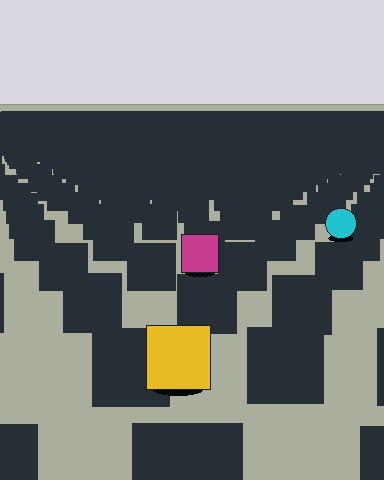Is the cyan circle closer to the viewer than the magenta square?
No. The magenta square is closer — you can tell from the texture gradient: the ground texture is coarser near it.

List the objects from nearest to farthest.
From nearest to farthest: the yellow square, the magenta square, the cyan circle.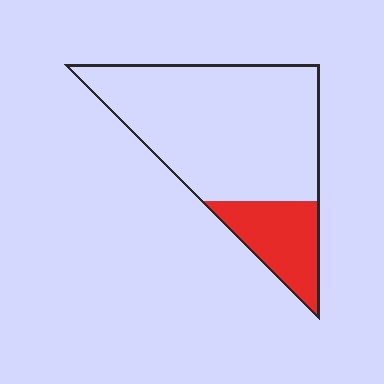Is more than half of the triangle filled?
No.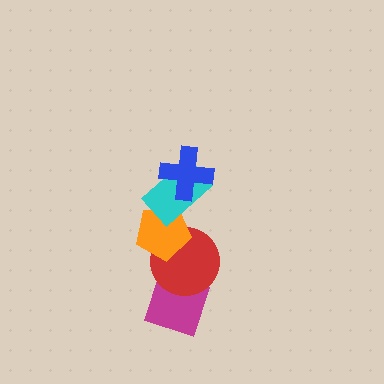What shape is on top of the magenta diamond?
The red circle is on top of the magenta diamond.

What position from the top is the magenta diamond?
The magenta diamond is 5th from the top.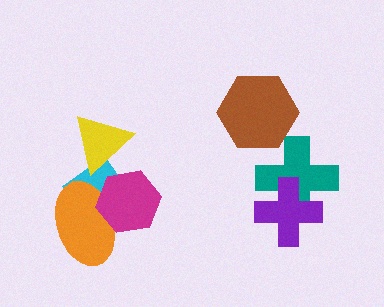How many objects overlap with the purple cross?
1 object overlaps with the purple cross.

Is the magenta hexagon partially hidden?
No, no other shape covers it.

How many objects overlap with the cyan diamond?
3 objects overlap with the cyan diamond.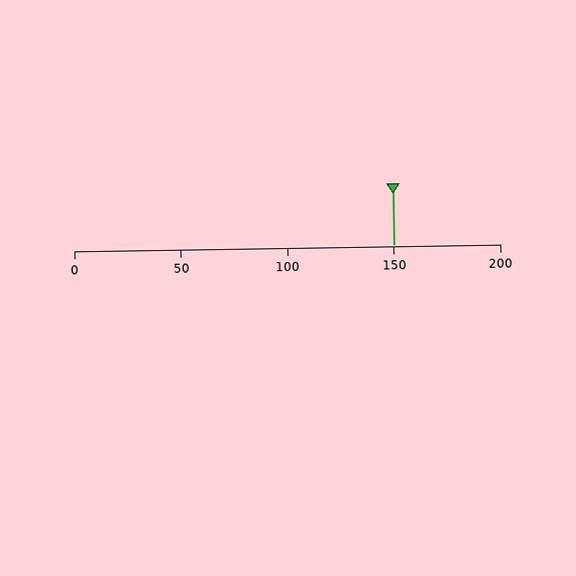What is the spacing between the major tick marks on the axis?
The major ticks are spaced 50 apart.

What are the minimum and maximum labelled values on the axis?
The axis runs from 0 to 200.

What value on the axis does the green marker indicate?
The marker indicates approximately 150.